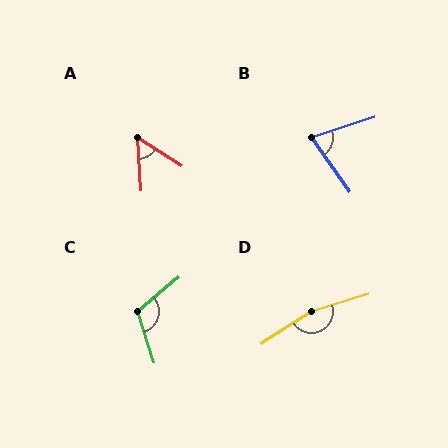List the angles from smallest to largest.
A (54°), B (73°), C (112°), D (164°).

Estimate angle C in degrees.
Approximately 112 degrees.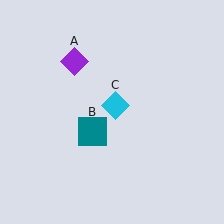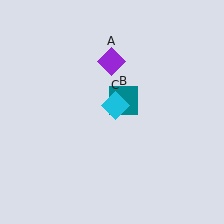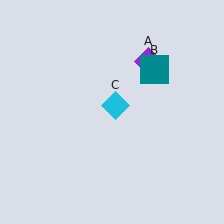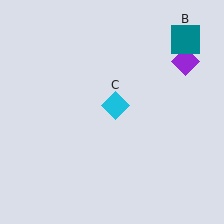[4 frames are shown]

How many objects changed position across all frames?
2 objects changed position: purple diamond (object A), teal square (object B).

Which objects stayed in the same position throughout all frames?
Cyan diamond (object C) remained stationary.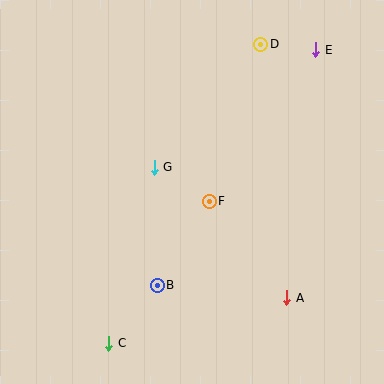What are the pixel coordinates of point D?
Point D is at (261, 44).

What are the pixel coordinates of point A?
Point A is at (287, 298).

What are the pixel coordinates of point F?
Point F is at (209, 201).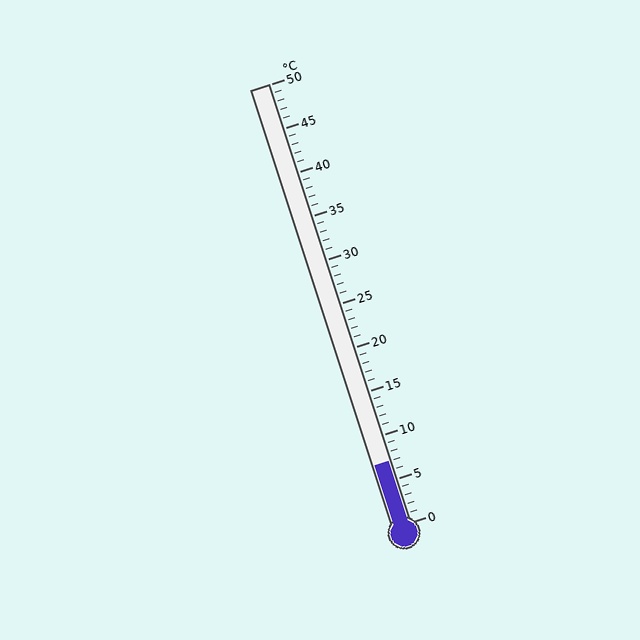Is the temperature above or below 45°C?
The temperature is below 45°C.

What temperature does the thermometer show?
The thermometer shows approximately 7°C.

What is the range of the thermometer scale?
The thermometer scale ranges from 0°C to 50°C.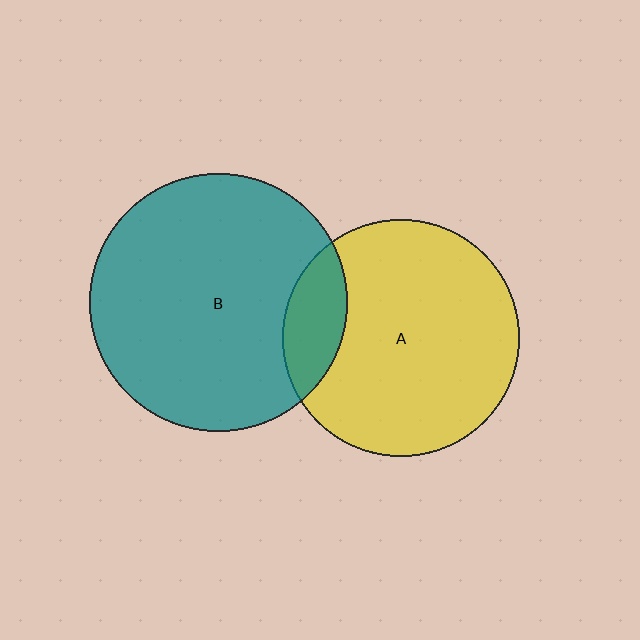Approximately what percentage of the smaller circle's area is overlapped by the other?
Approximately 15%.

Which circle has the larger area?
Circle B (teal).